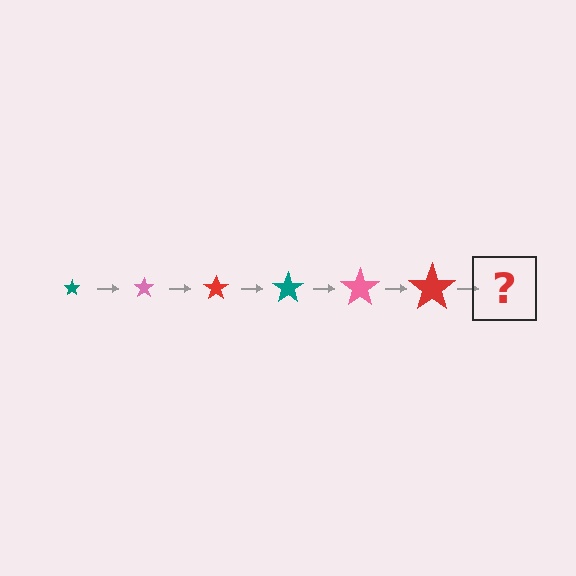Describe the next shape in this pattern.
It should be a teal star, larger than the previous one.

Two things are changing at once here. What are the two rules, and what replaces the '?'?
The two rules are that the star grows larger each step and the color cycles through teal, pink, and red. The '?' should be a teal star, larger than the previous one.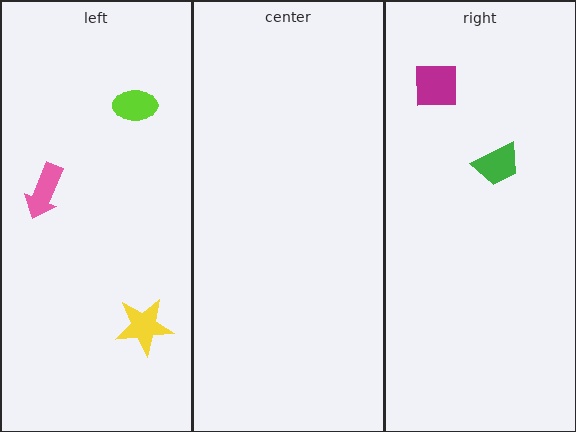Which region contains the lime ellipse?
The left region.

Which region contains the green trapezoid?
The right region.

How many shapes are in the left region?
3.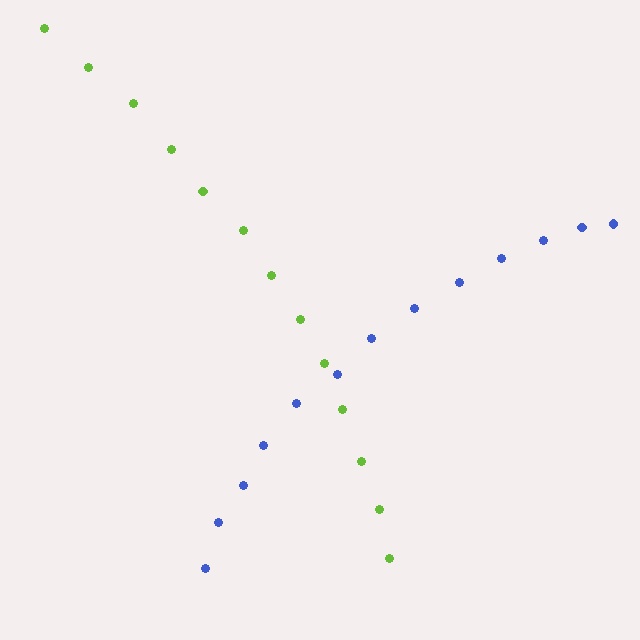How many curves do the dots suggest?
There are 2 distinct paths.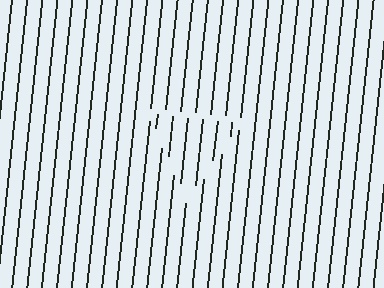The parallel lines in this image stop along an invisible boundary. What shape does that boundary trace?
An illusory triangle. The interior of the shape contains the same grating, shifted by half a period — the contour is defined by the phase discontinuity where line-ends from the inner and outer gratings abut.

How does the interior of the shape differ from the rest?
The interior of the shape contains the same grating, shifted by half a period — the contour is defined by the phase discontinuity where line-ends from the inner and outer gratings abut.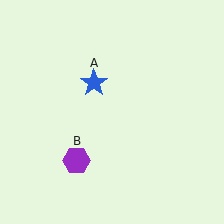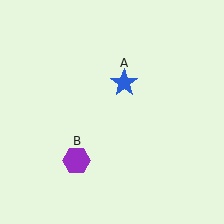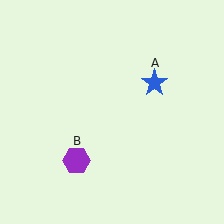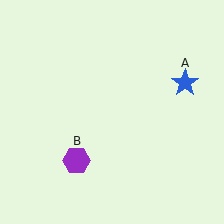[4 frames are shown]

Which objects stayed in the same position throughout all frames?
Purple hexagon (object B) remained stationary.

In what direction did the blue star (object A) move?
The blue star (object A) moved right.